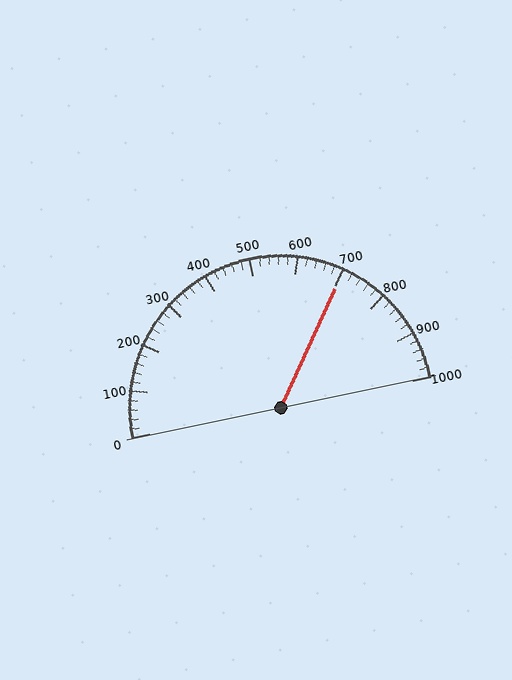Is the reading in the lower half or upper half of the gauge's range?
The reading is in the upper half of the range (0 to 1000).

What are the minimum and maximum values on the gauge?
The gauge ranges from 0 to 1000.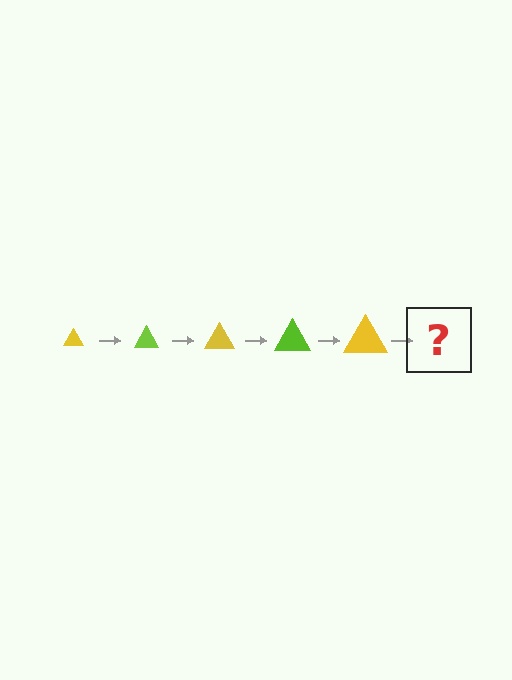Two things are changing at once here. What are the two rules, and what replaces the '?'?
The two rules are that the triangle grows larger each step and the color cycles through yellow and lime. The '?' should be a lime triangle, larger than the previous one.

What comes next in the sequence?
The next element should be a lime triangle, larger than the previous one.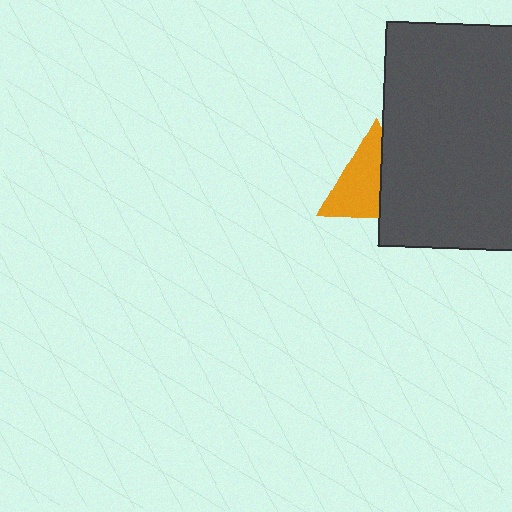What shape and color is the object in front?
The object in front is a dark gray rectangle.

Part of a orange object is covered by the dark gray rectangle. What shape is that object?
It is a triangle.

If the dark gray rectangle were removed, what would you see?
You would see the complete orange triangle.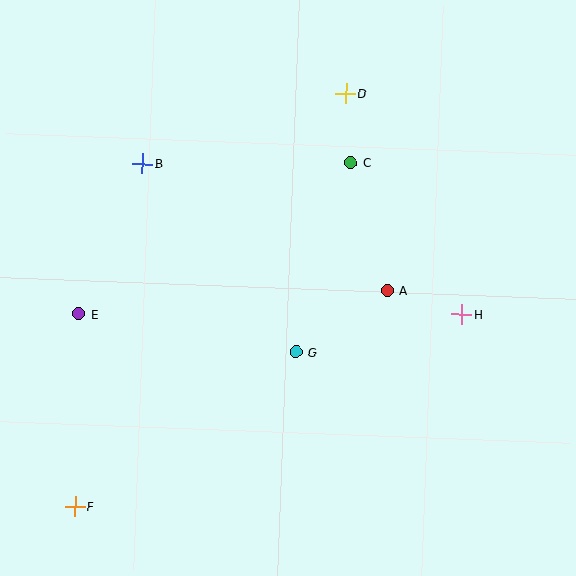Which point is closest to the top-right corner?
Point D is closest to the top-right corner.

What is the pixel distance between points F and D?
The distance between F and D is 494 pixels.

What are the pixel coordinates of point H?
Point H is at (462, 314).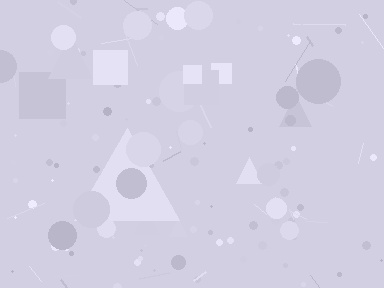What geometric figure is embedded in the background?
A triangle is embedded in the background.